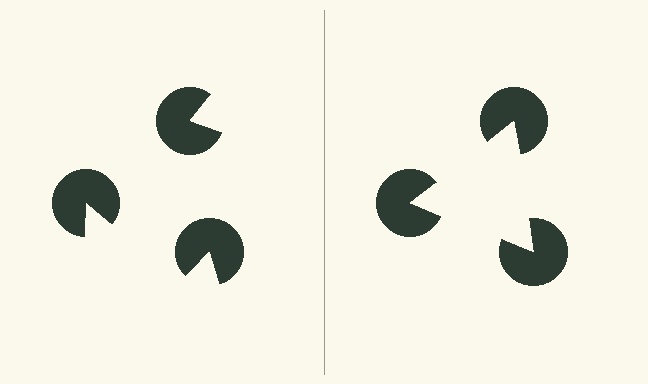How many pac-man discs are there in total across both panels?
6 — 3 on each side.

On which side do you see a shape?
An illusory triangle appears on the right side. On the left side the wedge cuts are rotated, so no coherent shape forms.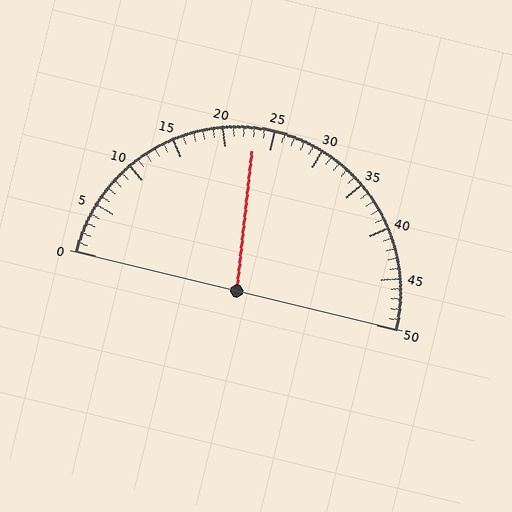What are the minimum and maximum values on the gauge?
The gauge ranges from 0 to 50.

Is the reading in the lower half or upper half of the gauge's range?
The reading is in the lower half of the range (0 to 50).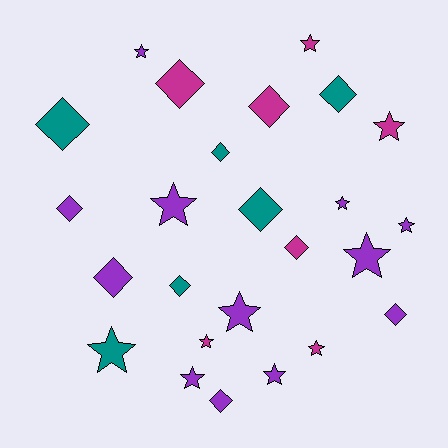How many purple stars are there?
There are 8 purple stars.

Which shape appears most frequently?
Star, with 13 objects.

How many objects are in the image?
There are 25 objects.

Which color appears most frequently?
Purple, with 12 objects.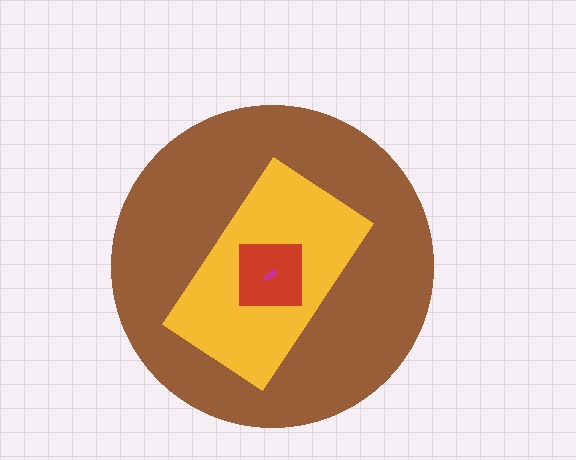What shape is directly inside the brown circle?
The yellow rectangle.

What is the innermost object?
The magenta arrow.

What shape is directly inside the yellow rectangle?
The red square.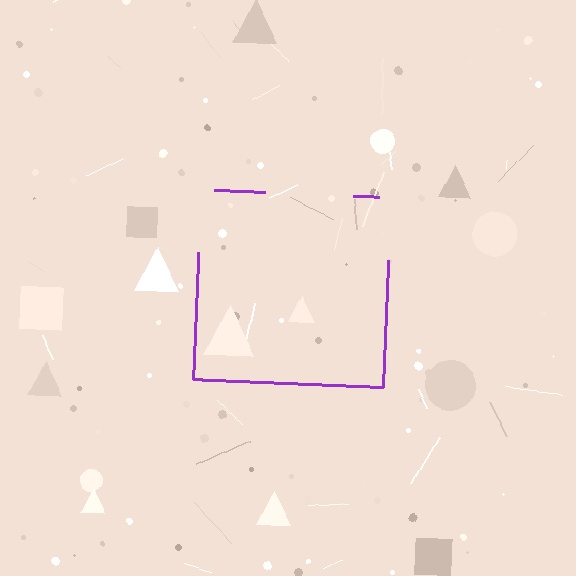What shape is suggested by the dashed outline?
The dashed outline suggests a square.